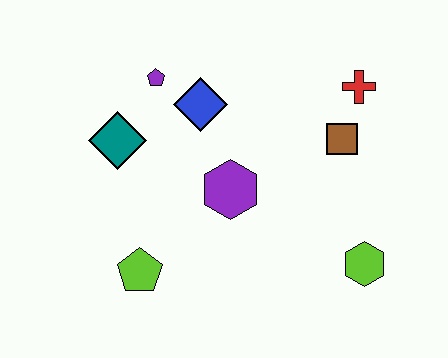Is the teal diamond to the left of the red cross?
Yes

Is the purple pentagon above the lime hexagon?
Yes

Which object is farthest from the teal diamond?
The lime hexagon is farthest from the teal diamond.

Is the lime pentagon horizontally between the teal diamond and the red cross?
Yes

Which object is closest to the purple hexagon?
The blue diamond is closest to the purple hexagon.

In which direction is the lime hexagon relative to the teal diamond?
The lime hexagon is to the right of the teal diamond.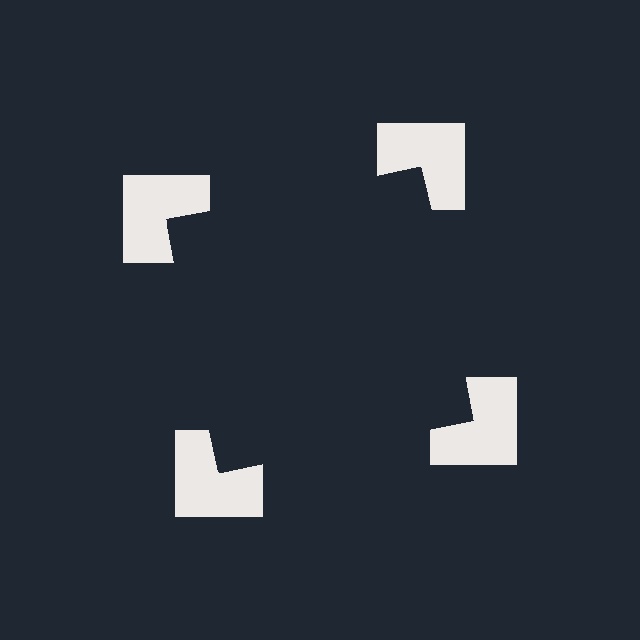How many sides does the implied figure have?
4 sides.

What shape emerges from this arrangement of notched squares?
An illusory square — its edges are inferred from the aligned wedge cuts in the notched squares, not physically drawn.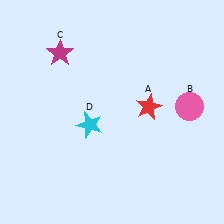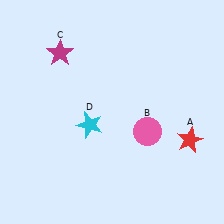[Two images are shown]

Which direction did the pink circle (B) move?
The pink circle (B) moved left.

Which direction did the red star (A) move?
The red star (A) moved right.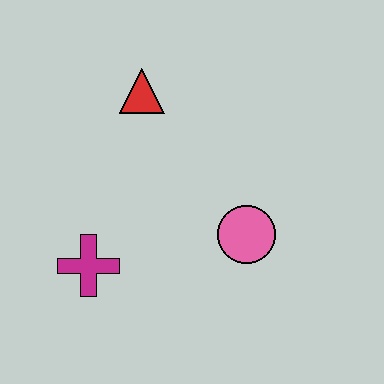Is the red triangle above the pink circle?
Yes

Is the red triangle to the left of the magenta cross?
No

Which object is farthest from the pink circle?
The red triangle is farthest from the pink circle.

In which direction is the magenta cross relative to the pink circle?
The magenta cross is to the left of the pink circle.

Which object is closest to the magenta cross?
The pink circle is closest to the magenta cross.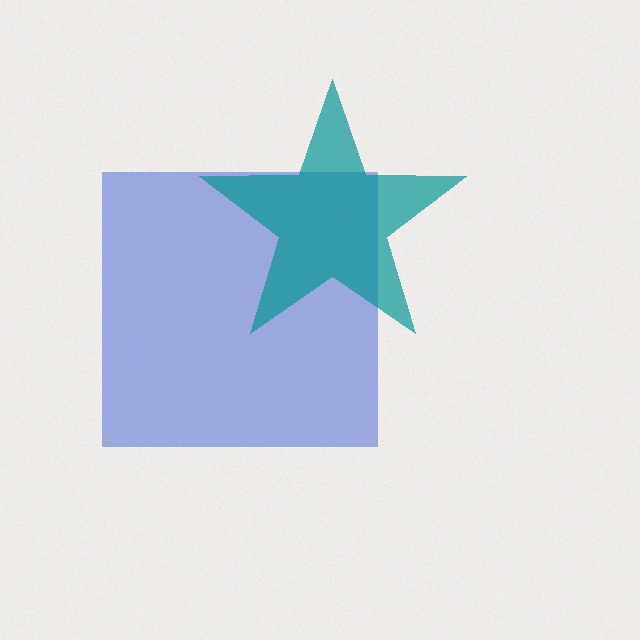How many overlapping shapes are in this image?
There are 2 overlapping shapes in the image.